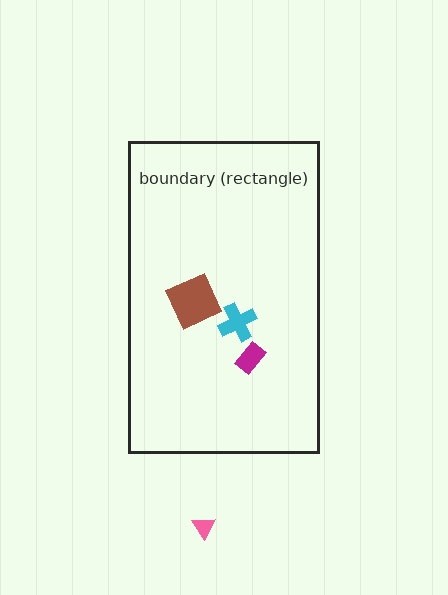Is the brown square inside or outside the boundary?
Inside.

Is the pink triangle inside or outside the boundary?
Outside.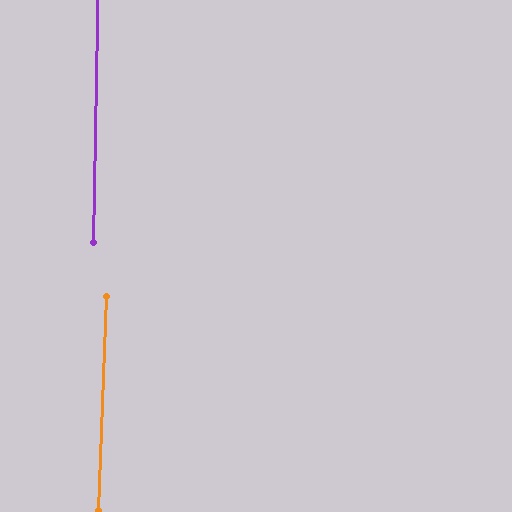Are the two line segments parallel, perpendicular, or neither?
Parallel — their directions differ by only 0.8°.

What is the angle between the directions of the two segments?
Approximately 1 degree.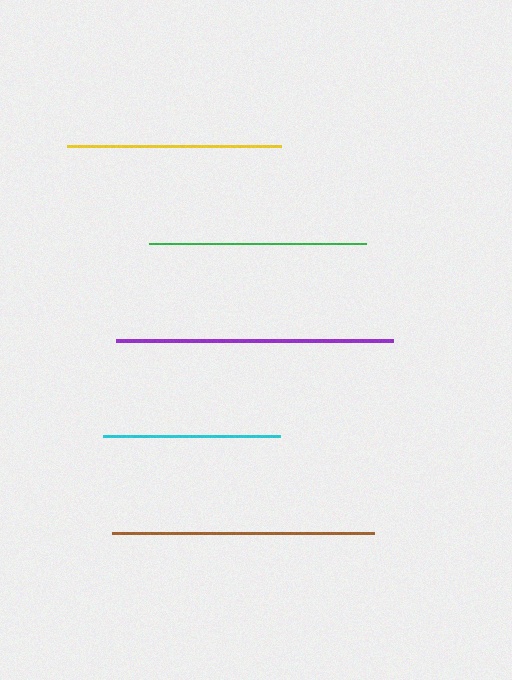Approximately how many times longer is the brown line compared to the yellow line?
The brown line is approximately 1.2 times the length of the yellow line.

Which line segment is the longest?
The purple line is the longest at approximately 278 pixels.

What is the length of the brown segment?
The brown segment is approximately 261 pixels long.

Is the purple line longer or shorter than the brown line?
The purple line is longer than the brown line.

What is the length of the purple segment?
The purple segment is approximately 278 pixels long.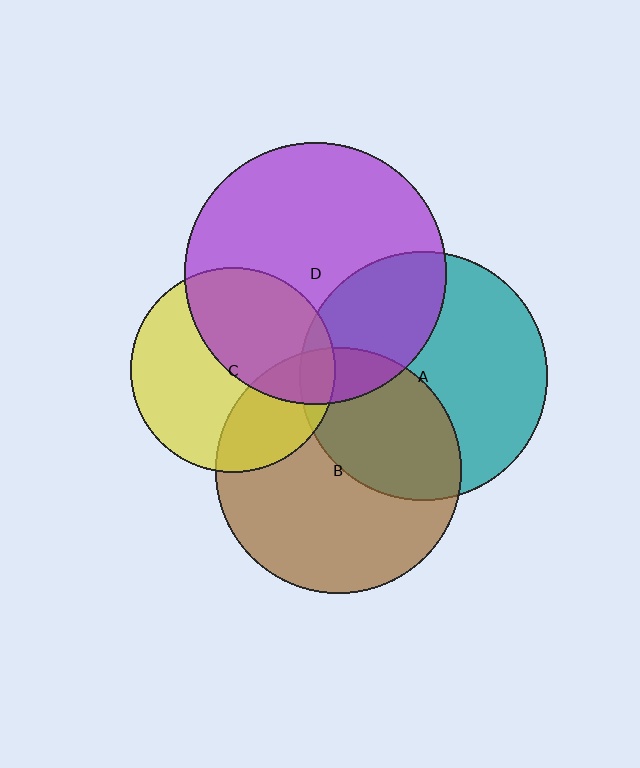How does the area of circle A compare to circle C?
Approximately 1.5 times.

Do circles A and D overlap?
Yes.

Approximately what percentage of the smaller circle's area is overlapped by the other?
Approximately 30%.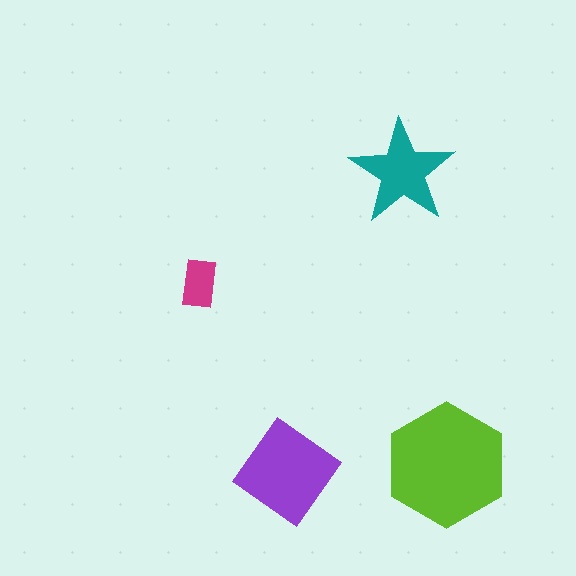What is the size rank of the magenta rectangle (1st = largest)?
4th.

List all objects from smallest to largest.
The magenta rectangle, the teal star, the purple diamond, the lime hexagon.